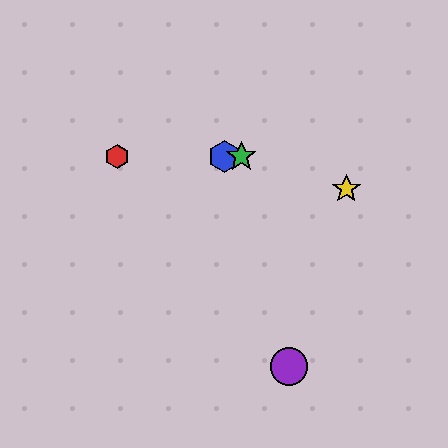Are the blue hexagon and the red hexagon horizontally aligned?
Yes, both are at y≈157.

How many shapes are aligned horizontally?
3 shapes (the red hexagon, the blue hexagon, the green star) are aligned horizontally.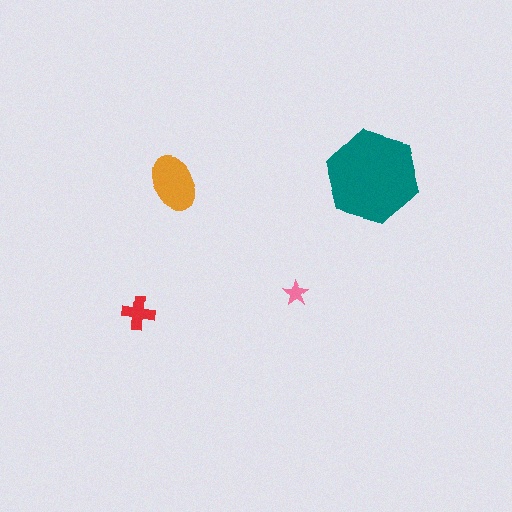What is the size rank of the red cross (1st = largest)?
3rd.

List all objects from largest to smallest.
The teal hexagon, the orange ellipse, the red cross, the pink star.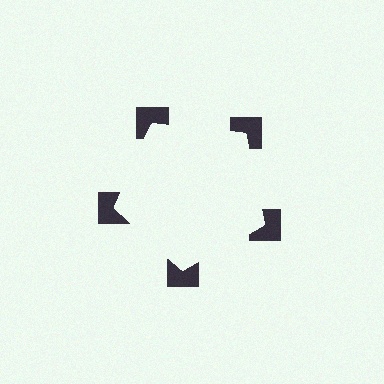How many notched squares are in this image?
There are 5 — one at each vertex of the illusory pentagon.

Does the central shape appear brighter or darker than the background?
It typically appears slightly brighter than the background, even though no actual brightness change is drawn.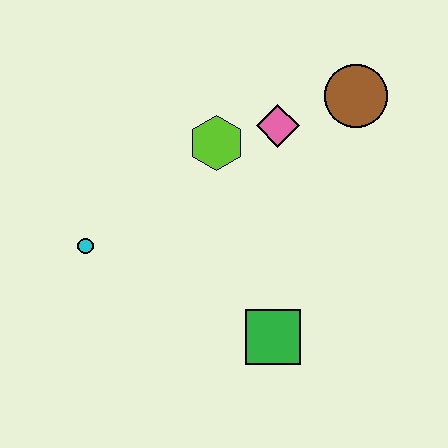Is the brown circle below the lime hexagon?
No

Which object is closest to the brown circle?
The pink diamond is closest to the brown circle.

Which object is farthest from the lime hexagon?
The green square is farthest from the lime hexagon.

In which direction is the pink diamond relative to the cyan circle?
The pink diamond is to the right of the cyan circle.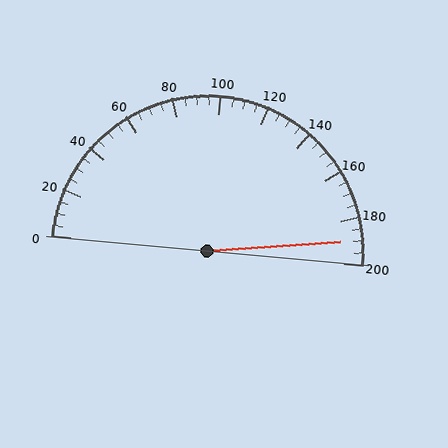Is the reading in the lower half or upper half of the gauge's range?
The reading is in the upper half of the range (0 to 200).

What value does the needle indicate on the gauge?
The needle indicates approximately 190.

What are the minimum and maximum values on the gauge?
The gauge ranges from 0 to 200.